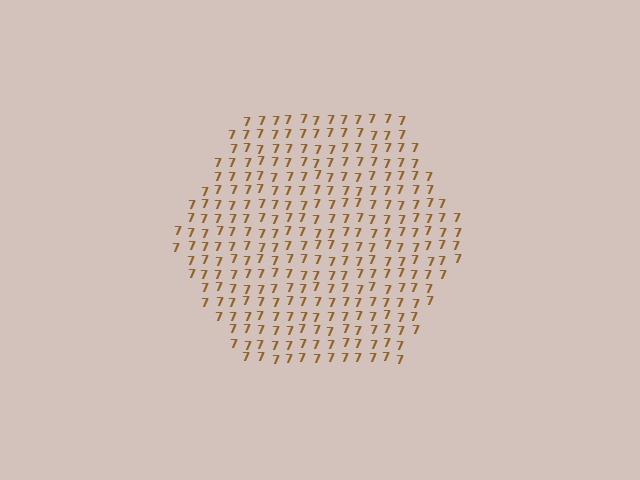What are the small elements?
The small elements are digit 7's.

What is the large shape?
The large shape is a hexagon.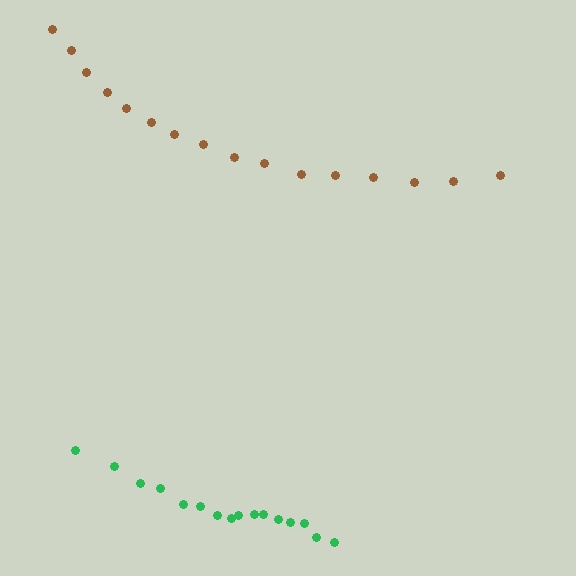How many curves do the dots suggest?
There are 2 distinct paths.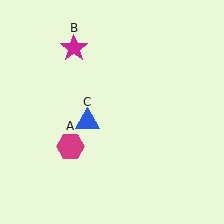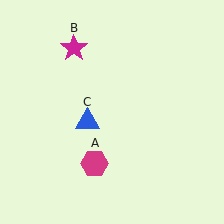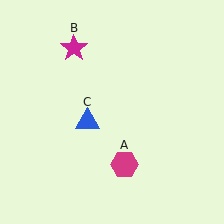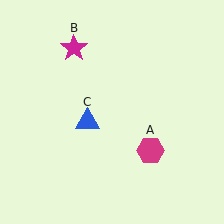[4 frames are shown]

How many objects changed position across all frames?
1 object changed position: magenta hexagon (object A).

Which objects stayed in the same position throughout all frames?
Magenta star (object B) and blue triangle (object C) remained stationary.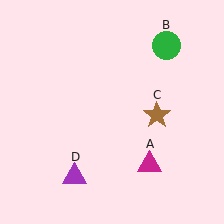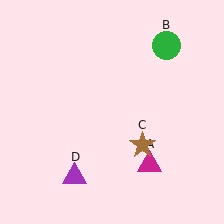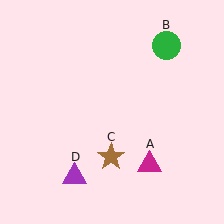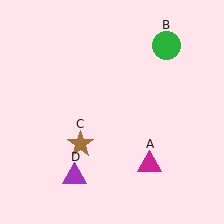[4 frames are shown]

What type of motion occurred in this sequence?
The brown star (object C) rotated clockwise around the center of the scene.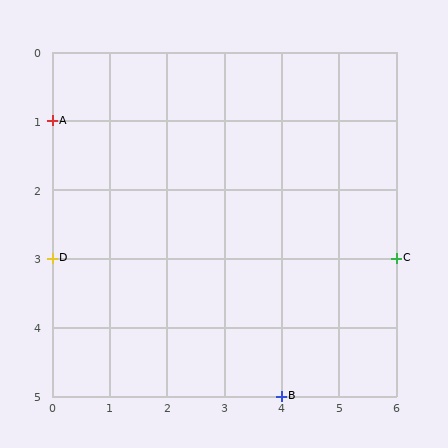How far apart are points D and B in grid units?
Points D and B are 4 columns and 2 rows apart (about 4.5 grid units diagonally).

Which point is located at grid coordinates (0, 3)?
Point D is at (0, 3).